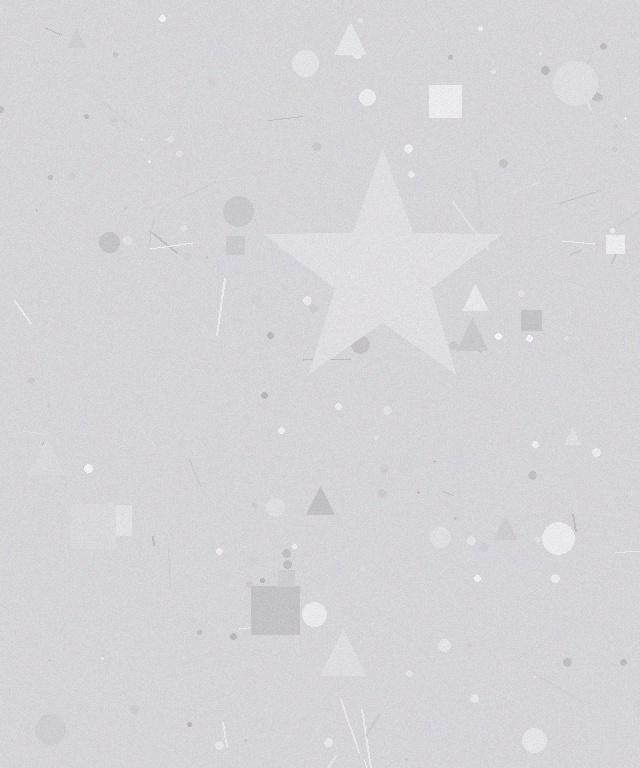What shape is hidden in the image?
A star is hidden in the image.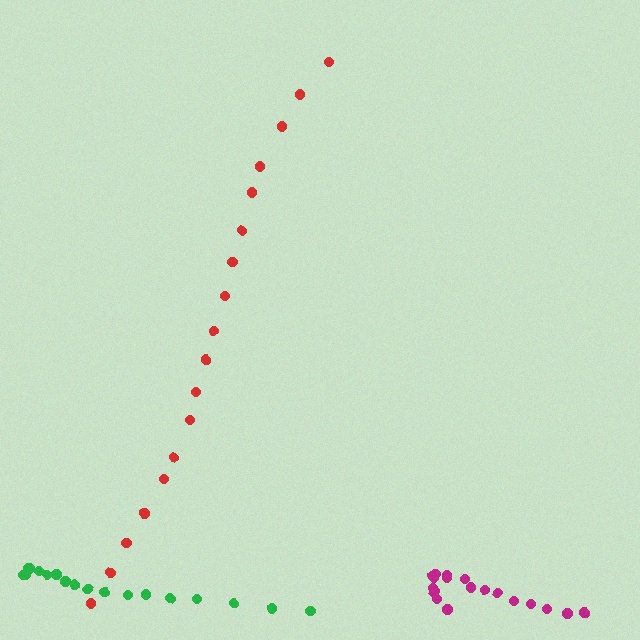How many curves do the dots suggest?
There are 3 distinct paths.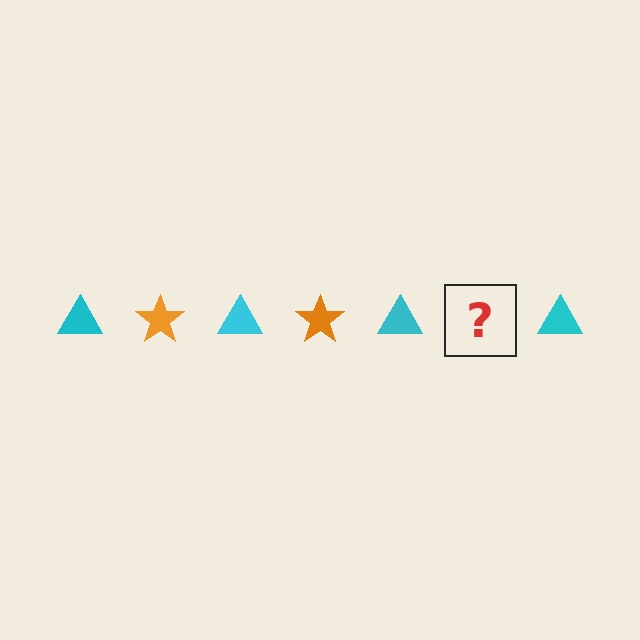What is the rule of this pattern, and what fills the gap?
The rule is that the pattern alternates between cyan triangle and orange star. The gap should be filled with an orange star.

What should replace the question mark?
The question mark should be replaced with an orange star.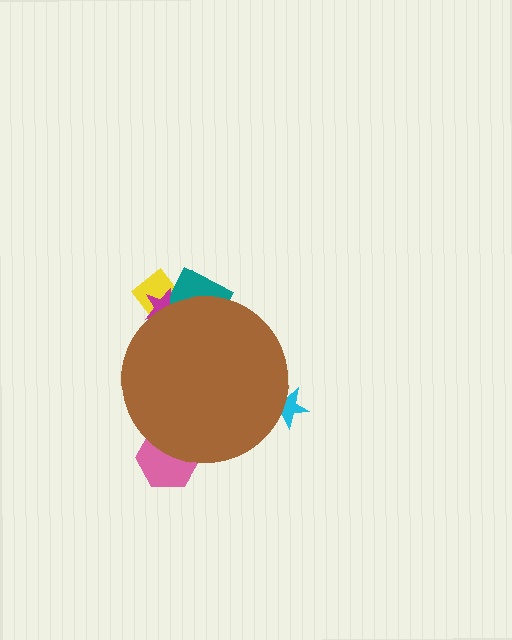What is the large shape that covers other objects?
A brown circle.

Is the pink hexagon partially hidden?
Yes, the pink hexagon is partially hidden behind the brown circle.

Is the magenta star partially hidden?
Yes, the magenta star is partially hidden behind the brown circle.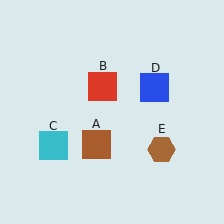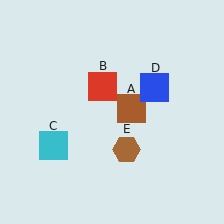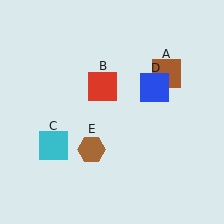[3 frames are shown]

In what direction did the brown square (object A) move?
The brown square (object A) moved up and to the right.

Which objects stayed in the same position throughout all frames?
Red square (object B) and cyan square (object C) and blue square (object D) remained stationary.